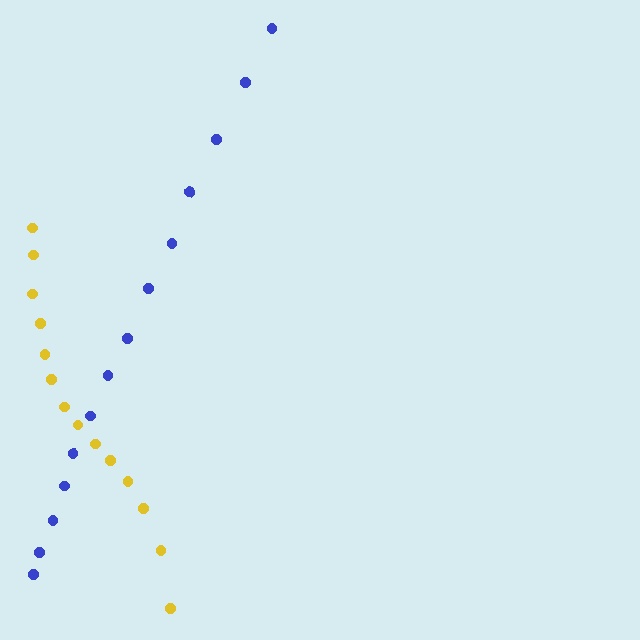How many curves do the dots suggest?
There are 2 distinct paths.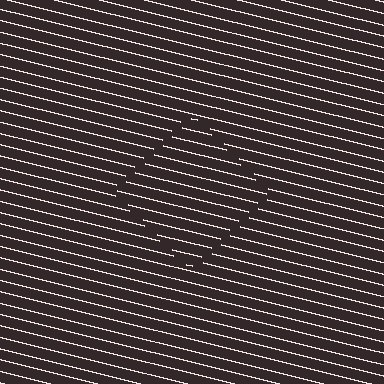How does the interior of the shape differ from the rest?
The interior of the shape contains the same grating, shifted by half a period — the contour is defined by the phase discontinuity where line-ends from the inner and outer gratings abut.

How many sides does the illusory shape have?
4 sides — the line-ends trace a square.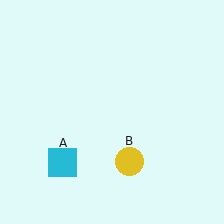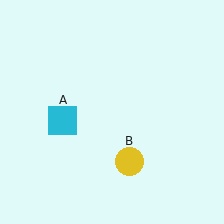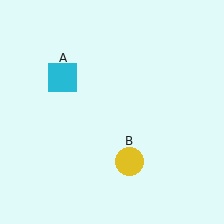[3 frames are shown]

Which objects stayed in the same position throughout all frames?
Yellow circle (object B) remained stationary.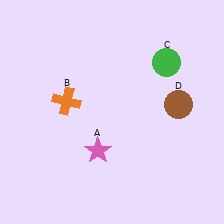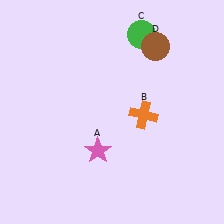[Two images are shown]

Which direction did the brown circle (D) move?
The brown circle (D) moved up.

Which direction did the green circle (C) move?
The green circle (C) moved up.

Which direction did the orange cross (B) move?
The orange cross (B) moved right.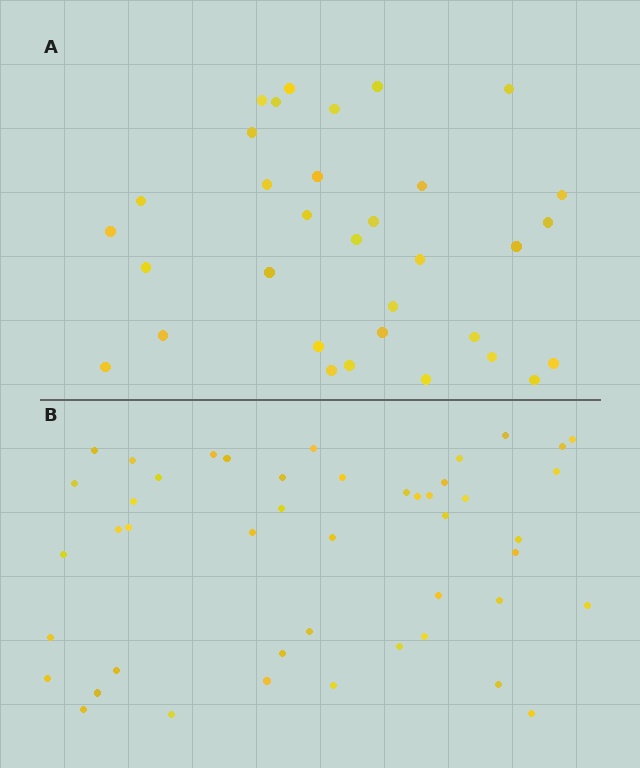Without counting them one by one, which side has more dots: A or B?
Region B (the bottom region) has more dots.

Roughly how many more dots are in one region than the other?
Region B has approximately 15 more dots than region A.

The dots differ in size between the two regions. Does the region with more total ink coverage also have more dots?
No. Region A has more total ink coverage because its dots are larger, but region B actually contains more individual dots. Total area can be misleading — the number of items is what matters here.